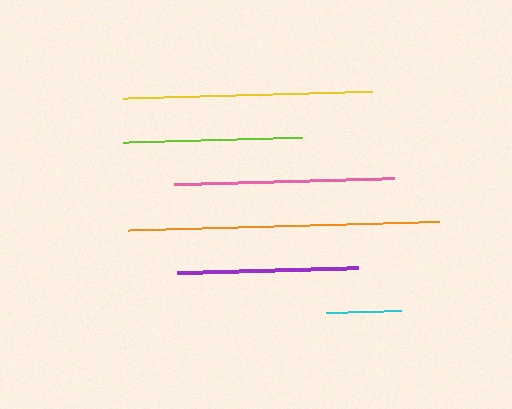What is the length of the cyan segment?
The cyan segment is approximately 75 pixels long.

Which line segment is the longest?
The orange line is the longest at approximately 310 pixels.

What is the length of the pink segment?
The pink segment is approximately 220 pixels long.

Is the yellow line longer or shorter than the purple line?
The yellow line is longer than the purple line.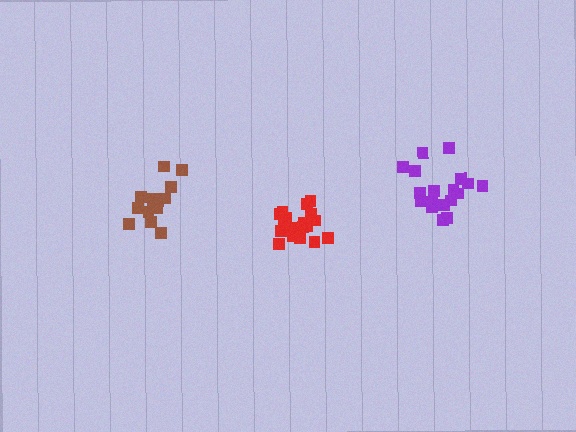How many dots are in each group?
Group 1: 19 dots, Group 2: 14 dots, Group 3: 18 dots (51 total).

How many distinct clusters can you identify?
There are 3 distinct clusters.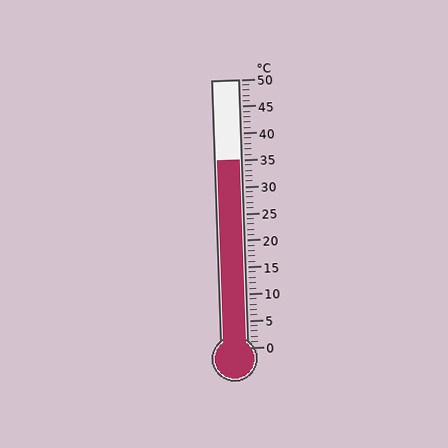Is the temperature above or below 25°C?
The temperature is above 25°C.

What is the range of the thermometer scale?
The thermometer scale ranges from 0°C to 50°C.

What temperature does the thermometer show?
The thermometer shows approximately 35°C.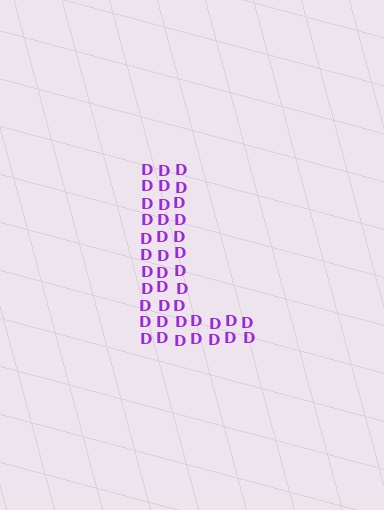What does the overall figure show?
The overall figure shows the letter L.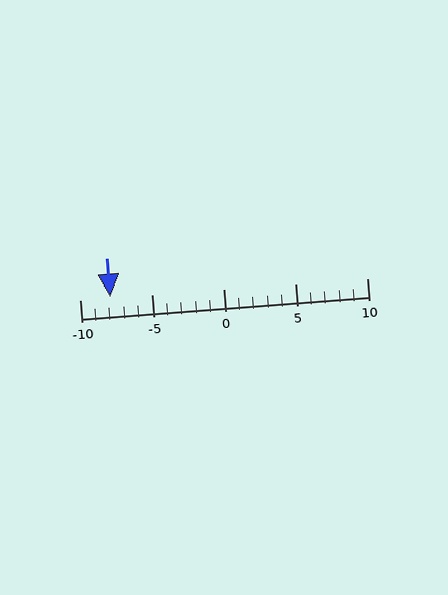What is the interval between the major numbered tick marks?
The major tick marks are spaced 5 units apart.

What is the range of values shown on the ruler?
The ruler shows values from -10 to 10.